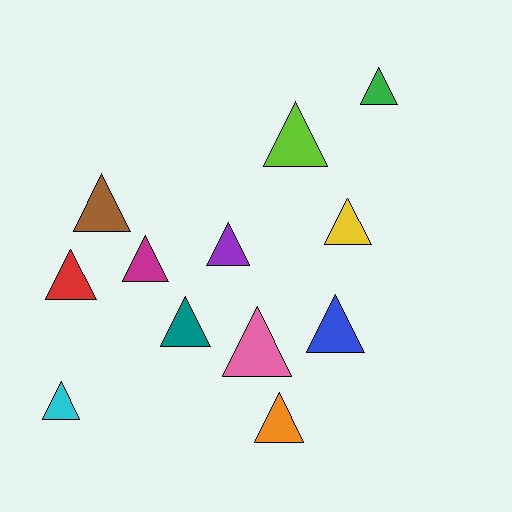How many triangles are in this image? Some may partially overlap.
There are 12 triangles.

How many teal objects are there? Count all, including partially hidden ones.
There is 1 teal object.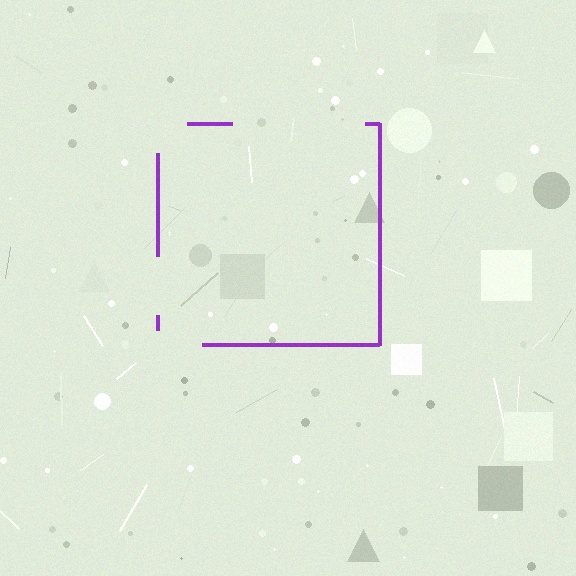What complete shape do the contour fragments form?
The contour fragments form a square.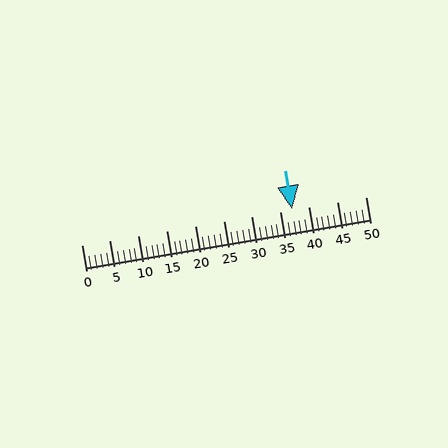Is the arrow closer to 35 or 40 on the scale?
The arrow is closer to 35.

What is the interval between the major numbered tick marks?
The major tick marks are spaced 5 units apart.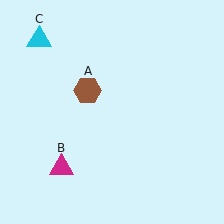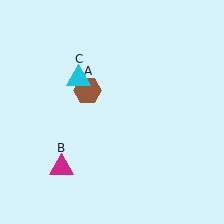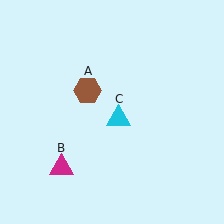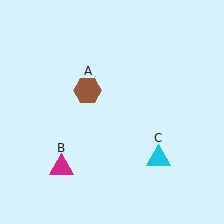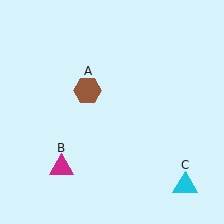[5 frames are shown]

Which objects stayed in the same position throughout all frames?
Brown hexagon (object A) and magenta triangle (object B) remained stationary.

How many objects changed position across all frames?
1 object changed position: cyan triangle (object C).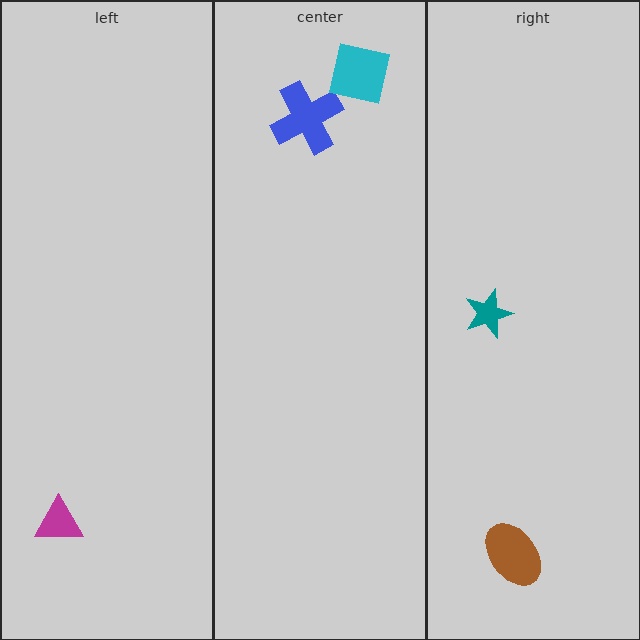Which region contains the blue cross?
The center region.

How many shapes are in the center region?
2.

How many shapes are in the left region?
1.